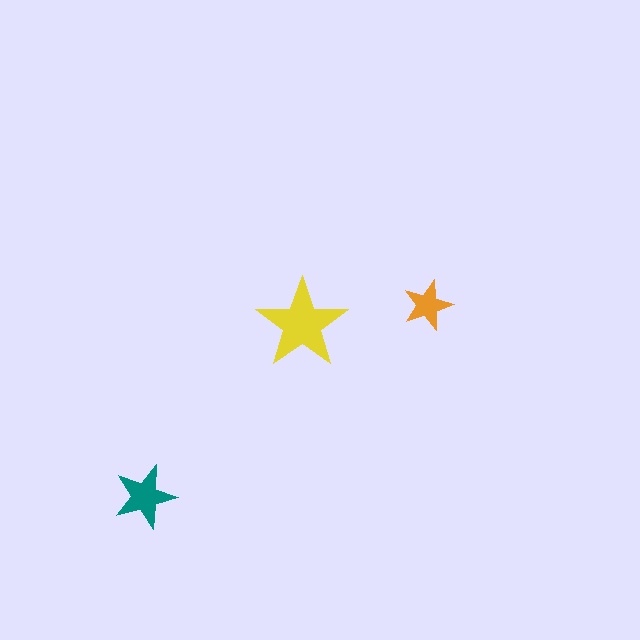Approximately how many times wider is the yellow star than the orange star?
About 2 times wider.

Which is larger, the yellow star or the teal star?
The yellow one.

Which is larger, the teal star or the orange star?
The teal one.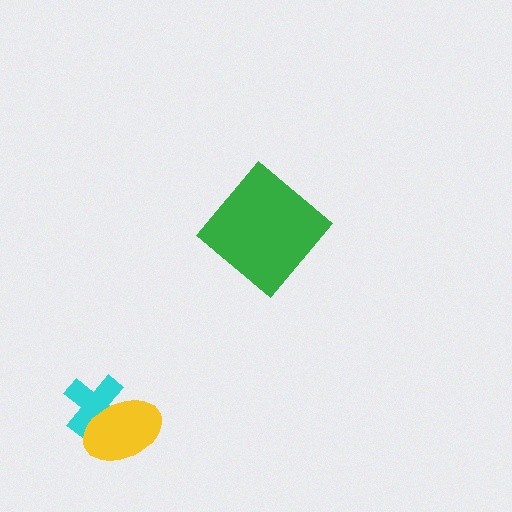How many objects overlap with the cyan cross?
1 object overlaps with the cyan cross.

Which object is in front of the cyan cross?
The yellow ellipse is in front of the cyan cross.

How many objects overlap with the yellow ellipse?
1 object overlaps with the yellow ellipse.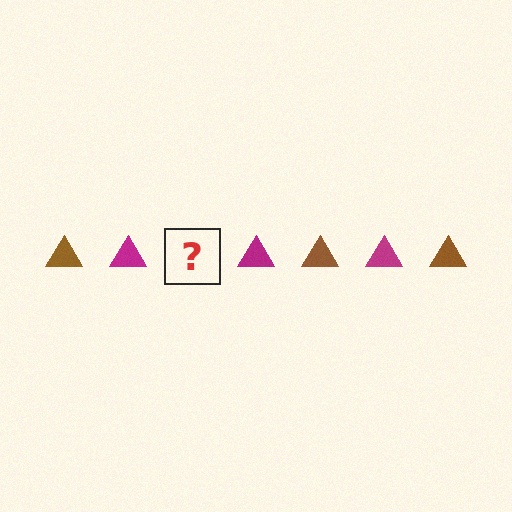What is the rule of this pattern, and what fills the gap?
The rule is that the pattern cycles through brown, magenta triangles. The gap should be filled with a brown triangle.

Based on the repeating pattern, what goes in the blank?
The blank should be a brown triangle.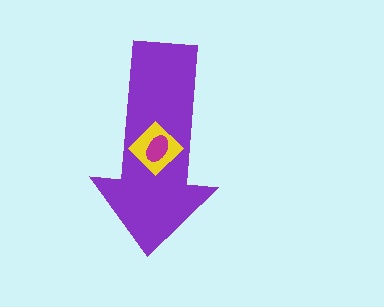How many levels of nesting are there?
3.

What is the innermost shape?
The magenta ellipse.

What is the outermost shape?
The purple arrow.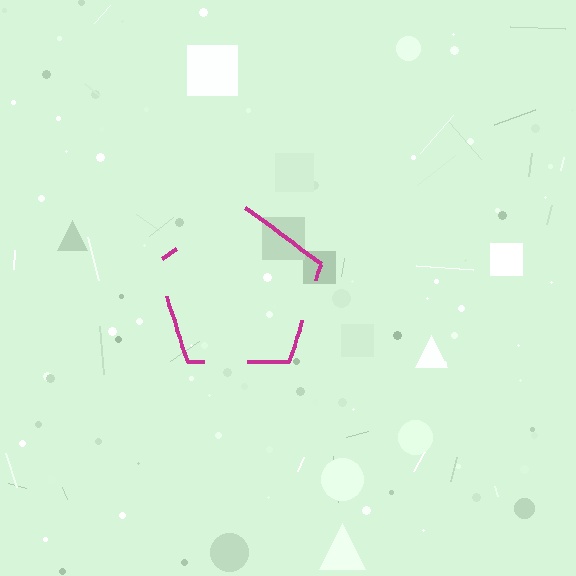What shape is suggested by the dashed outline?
The dashed outline suggests a pentagon.